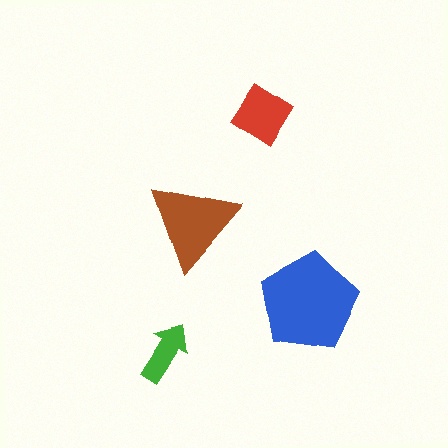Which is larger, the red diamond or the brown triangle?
The brown triangle.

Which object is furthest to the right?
The blue pentagon is rightmost.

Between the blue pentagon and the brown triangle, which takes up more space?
The blue pentagon.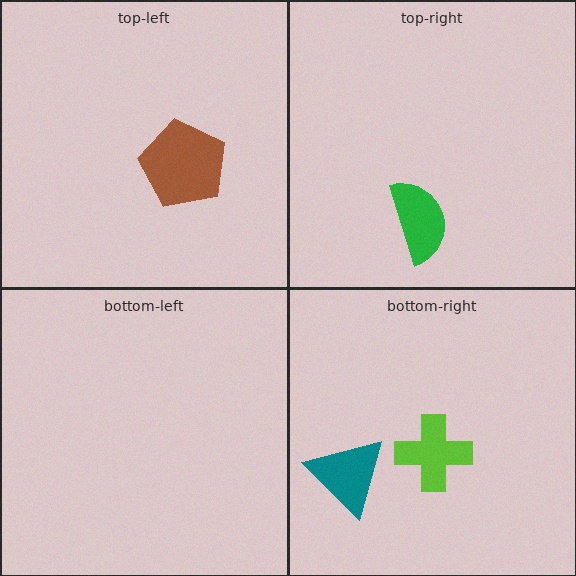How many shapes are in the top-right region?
1.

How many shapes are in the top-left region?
1.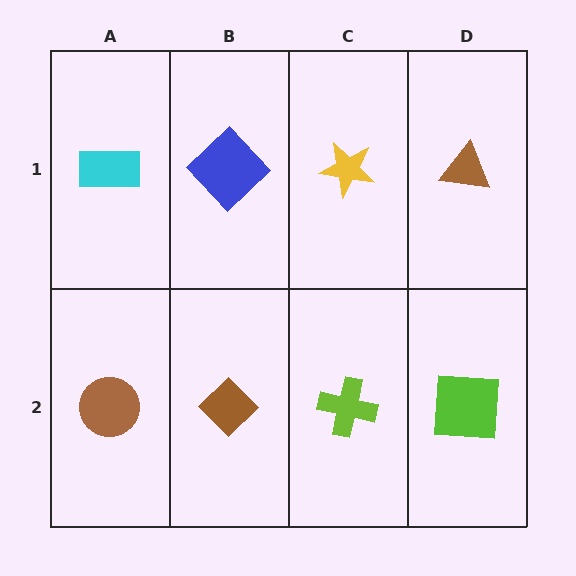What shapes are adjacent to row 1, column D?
A lime square (row 2, column D), a yellow star (row 1, column C).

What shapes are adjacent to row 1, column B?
A brown diamond (row 2, column B), a cyan rectangle (row 1, column A), a yellow star (row 1, column C).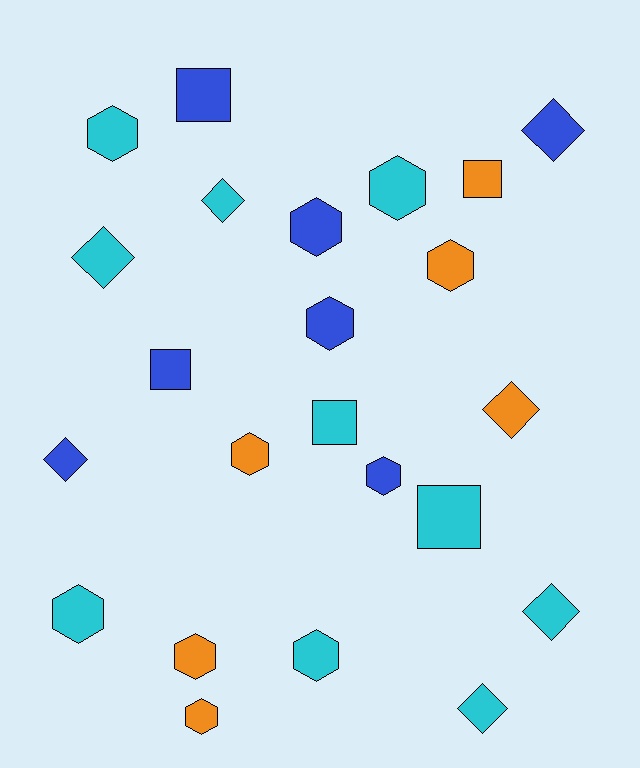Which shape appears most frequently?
Hexagon, with 11 objects.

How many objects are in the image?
There are 23 objects.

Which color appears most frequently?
Cyan, with 10 objects.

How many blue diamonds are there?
There are 2 blue diamonds.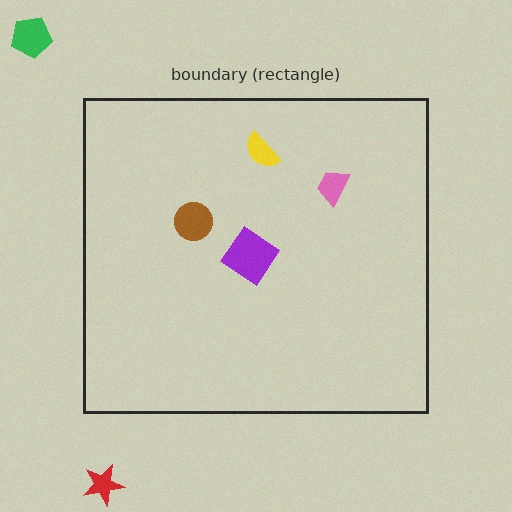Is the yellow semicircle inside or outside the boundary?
Inside.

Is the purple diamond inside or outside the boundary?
Inside.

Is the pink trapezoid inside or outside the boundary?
Inside.